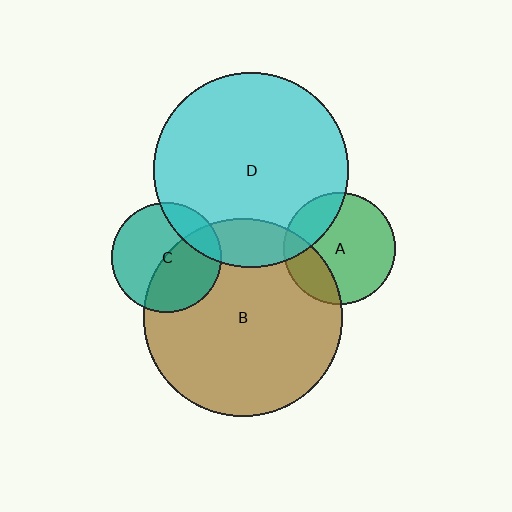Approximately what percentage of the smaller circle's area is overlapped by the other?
Approximately 25%.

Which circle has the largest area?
Circle B (brown).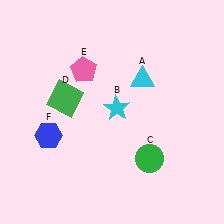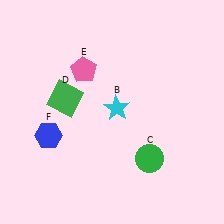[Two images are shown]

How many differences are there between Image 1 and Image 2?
There is 1 difference between the two images.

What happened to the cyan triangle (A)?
The cyan triangle (A) was removed in Image 2. It was in the top-right area of Image 1.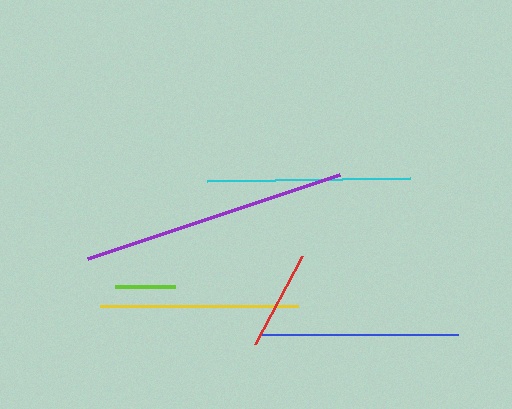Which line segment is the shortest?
The lime line is the shortest at approximately 60 pixels.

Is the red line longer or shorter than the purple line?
The purple line is longer than the red line.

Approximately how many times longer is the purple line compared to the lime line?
The purple line is approximately 4.4 times the length of the lime line.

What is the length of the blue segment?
The blue segment is approximately 196 pixels long.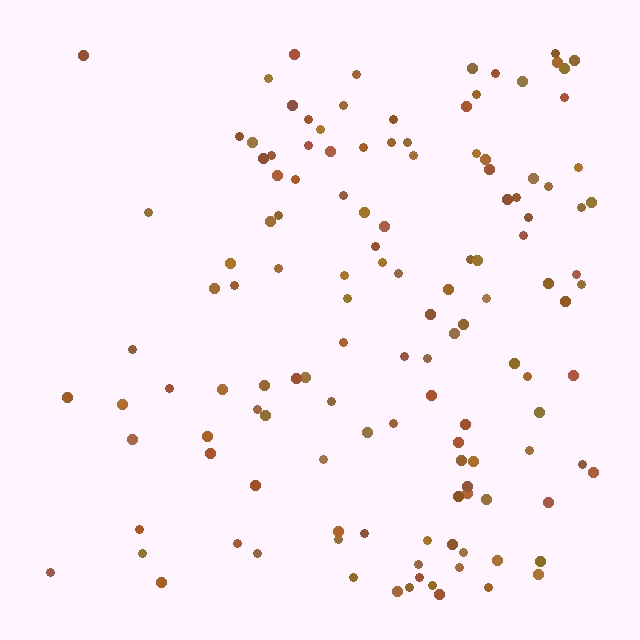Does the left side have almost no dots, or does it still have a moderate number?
Still a moderate number, just noticeably fewer than the right.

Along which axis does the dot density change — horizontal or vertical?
Horizontal.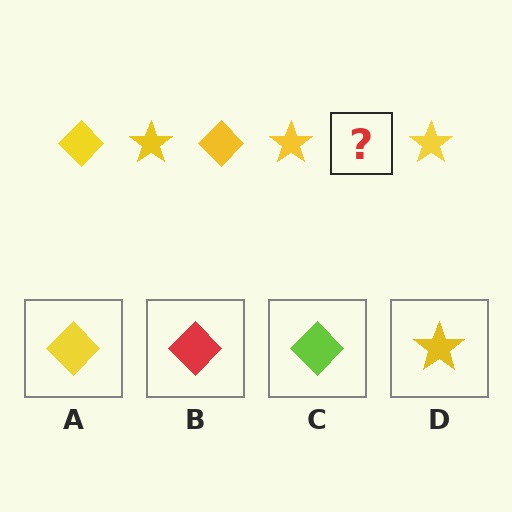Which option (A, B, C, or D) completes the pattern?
A.